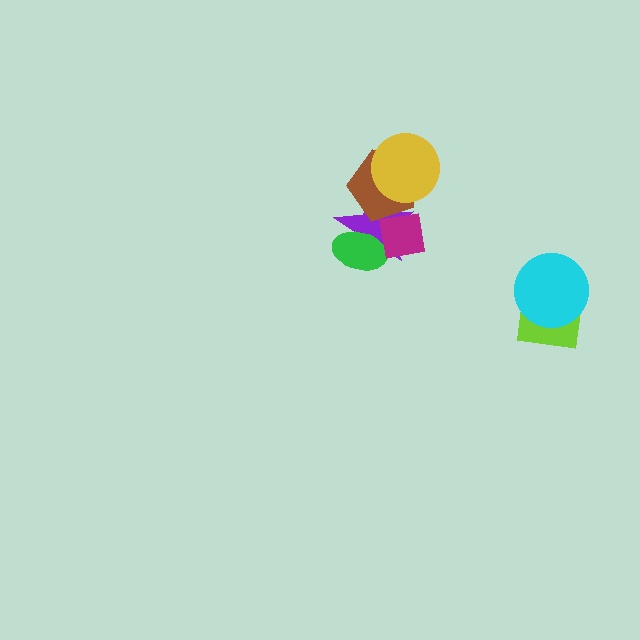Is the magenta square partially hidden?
Yes, it is partially covered by another shape.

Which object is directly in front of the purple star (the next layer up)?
The green ellipse is directly in front of the purple star.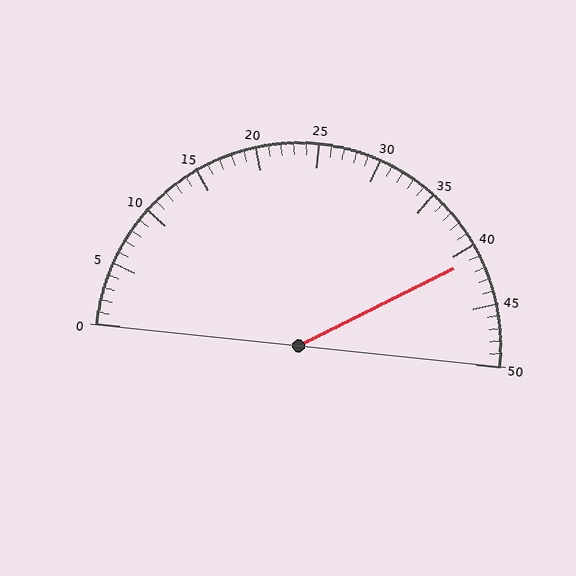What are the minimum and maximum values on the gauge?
The gauge ranges from 0 to 50.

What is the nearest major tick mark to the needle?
The nearest major tick mark is 40.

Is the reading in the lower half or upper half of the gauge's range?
The reading is in the upper half of the range (0 to 50).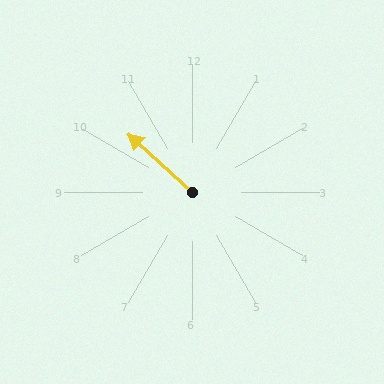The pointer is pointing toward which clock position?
Roughly 10 o'clock.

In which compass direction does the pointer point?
Northwest.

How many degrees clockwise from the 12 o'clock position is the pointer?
Approximately 313 degrees.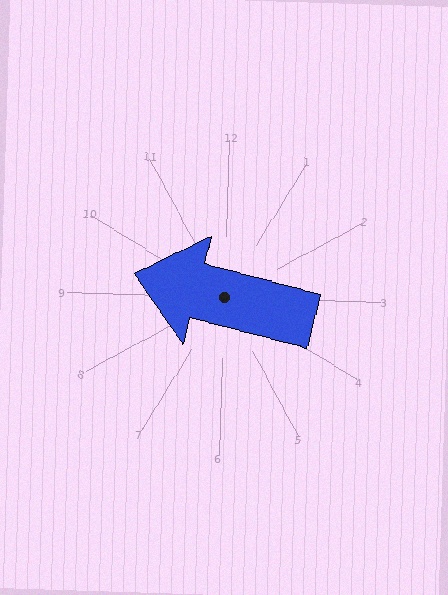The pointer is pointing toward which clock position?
Roughly 9 o'clock.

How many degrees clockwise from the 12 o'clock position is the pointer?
Approximately 283 degrees.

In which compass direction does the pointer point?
West.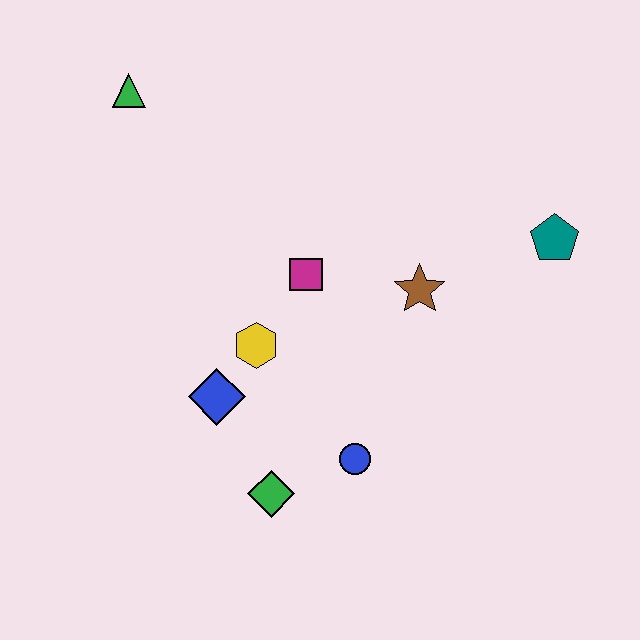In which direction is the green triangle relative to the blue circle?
The green triangle is above the blue circle.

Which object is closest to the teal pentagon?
The brown star is closest to the teal pentagon.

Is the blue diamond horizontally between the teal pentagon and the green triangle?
Yes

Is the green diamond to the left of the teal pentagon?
Yes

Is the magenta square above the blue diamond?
Yes